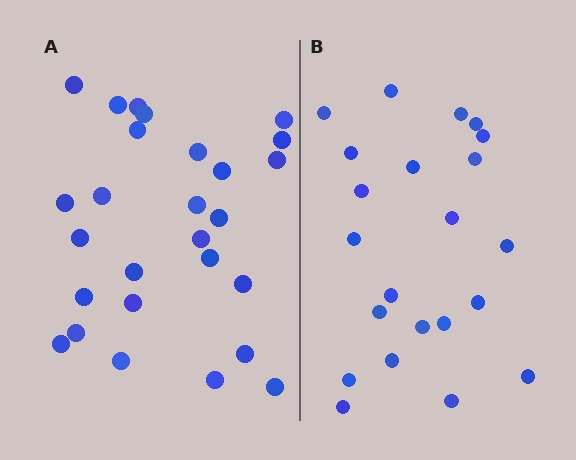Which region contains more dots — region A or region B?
Region A (the left region) has more dots.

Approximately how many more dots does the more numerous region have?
Region A has about 5 more dots than region B.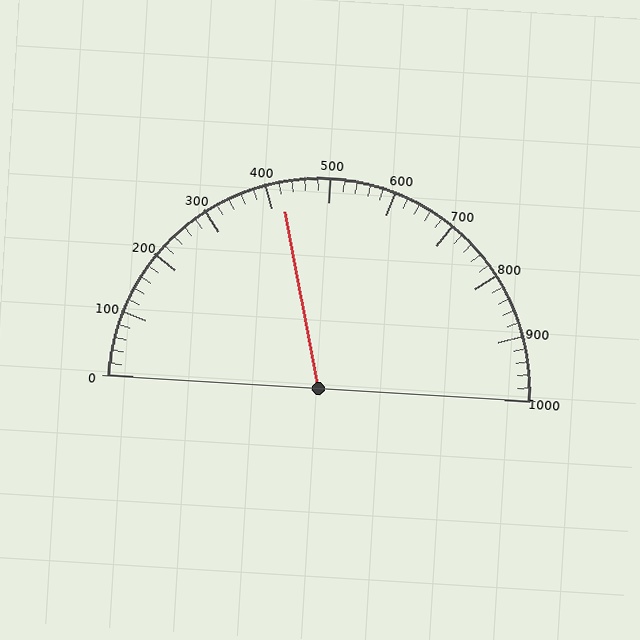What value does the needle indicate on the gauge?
The needle indicates approximately 420.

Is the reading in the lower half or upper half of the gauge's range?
The reading is in the lower half of the range (0 to 1000).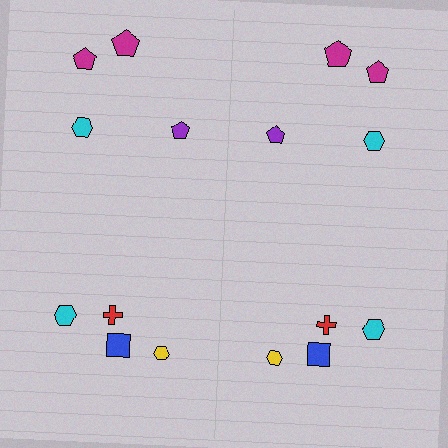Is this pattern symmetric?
Yes, this pattern has bilateral (reflection) symmetry.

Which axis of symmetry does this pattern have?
The pattern has a vertical axis of symmetry running through the center of the image.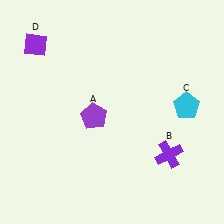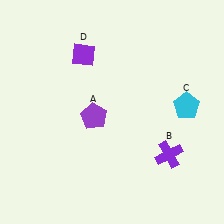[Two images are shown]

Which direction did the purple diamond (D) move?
The purple diamond (D) moved right.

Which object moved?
The purple diamond (D) moved right.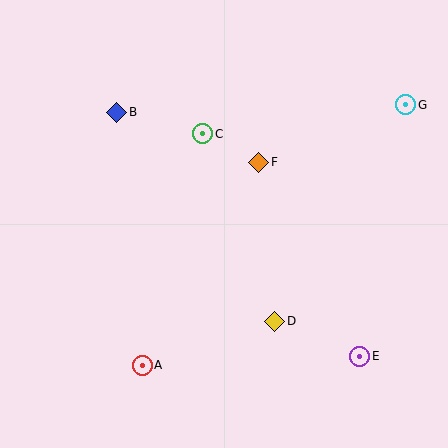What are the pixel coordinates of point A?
Point A is at (142, 365).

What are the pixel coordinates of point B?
Point B is at (117, 112).